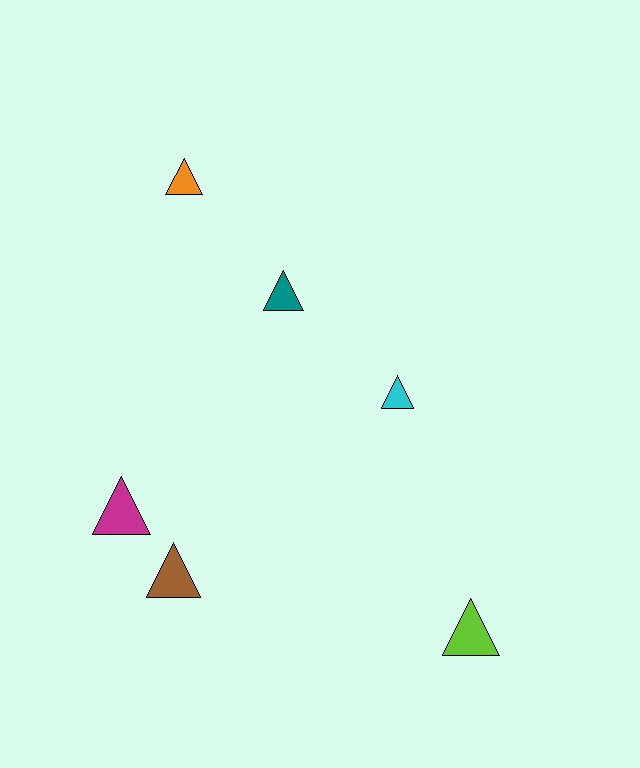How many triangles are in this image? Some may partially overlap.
There are 6 triangles.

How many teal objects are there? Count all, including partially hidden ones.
There is 1 teal object.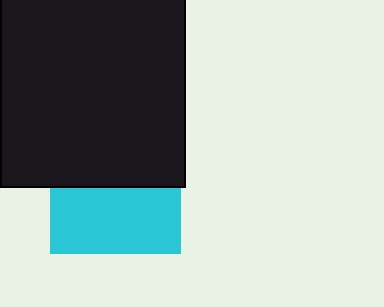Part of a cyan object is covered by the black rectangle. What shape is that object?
It is a square.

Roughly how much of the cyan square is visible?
About half of it is visible (roughly 51%).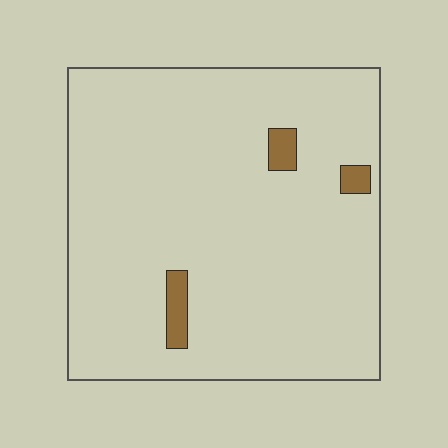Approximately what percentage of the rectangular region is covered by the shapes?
Approximately 5%.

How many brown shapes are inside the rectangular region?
3.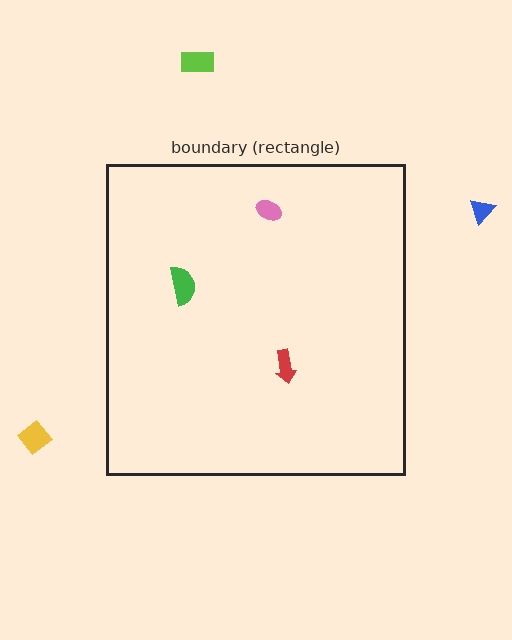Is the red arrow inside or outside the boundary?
Inside.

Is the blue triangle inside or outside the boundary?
Outside.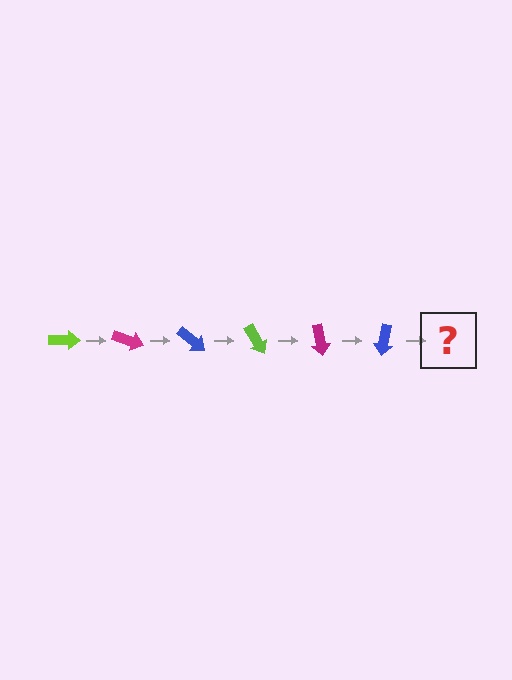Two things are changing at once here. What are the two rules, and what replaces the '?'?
The two rules are that it rotates 20 degrees each step and the color cycles through lime, magenta, and blue. The '?' should be a lime arrow, rotated 120 degrees from the start.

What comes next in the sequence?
The next element should be a lime arrow, rotated 120 degrees from the start.